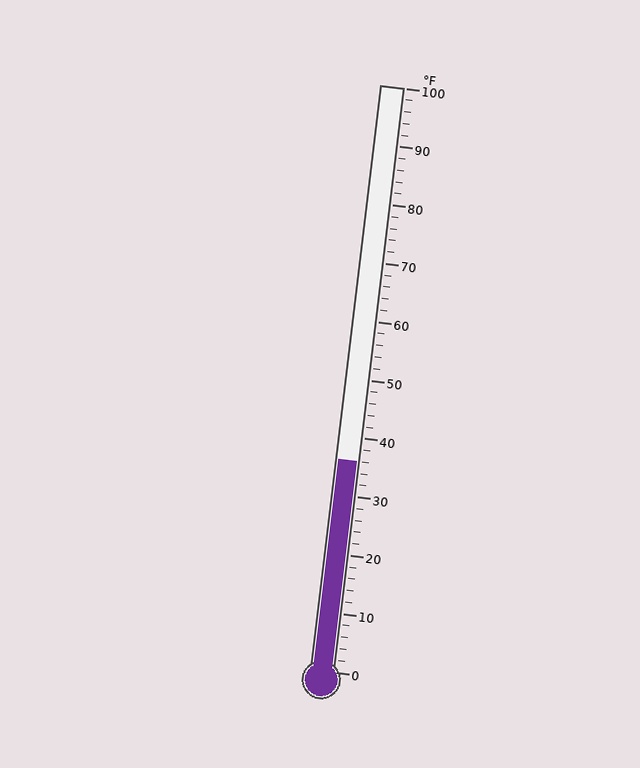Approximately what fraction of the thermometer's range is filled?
The thermometer is filled to approximately 35% of its range.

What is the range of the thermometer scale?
The thermometer scale ranges from 0°F to 100°F.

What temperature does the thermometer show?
The thermometer shows approximately 36°F.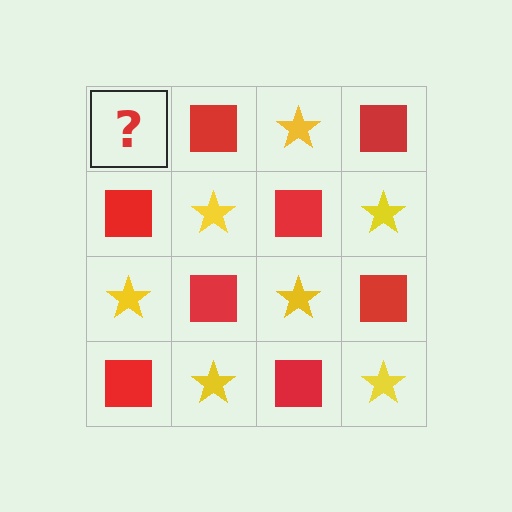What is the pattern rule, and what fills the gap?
The rule is that it alternates yellow star and red square in a checkerboard pattern. The gap should be filled with a yellow star.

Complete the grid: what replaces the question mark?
The question mark should be replaced with a yellow star.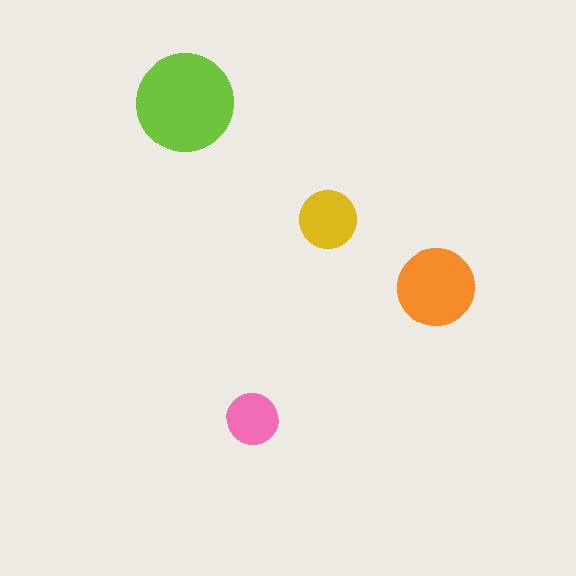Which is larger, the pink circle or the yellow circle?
The yellow one.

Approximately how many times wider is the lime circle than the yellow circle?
About 1.5 times wider.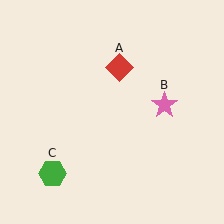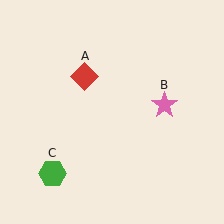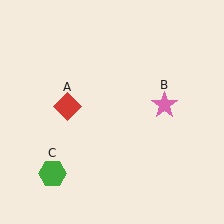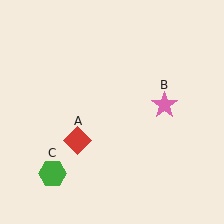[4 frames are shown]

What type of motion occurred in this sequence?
The red diamond (object A) rotated counterclockwise around the center of the scene.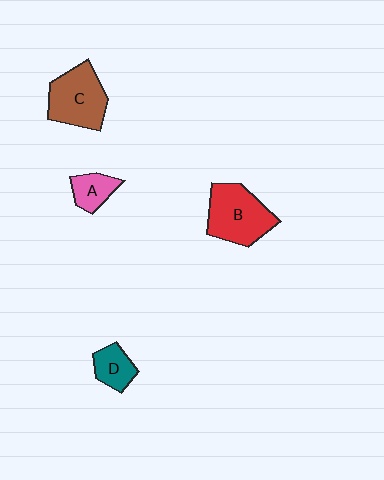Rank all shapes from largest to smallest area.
From largest to smallest: B (red), C (brown), D (teal), A (pink).